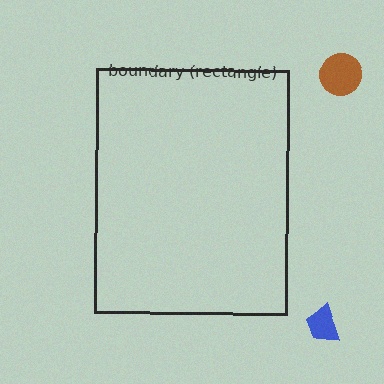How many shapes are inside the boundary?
0 inside, 2 outside.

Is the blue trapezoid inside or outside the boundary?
Outside.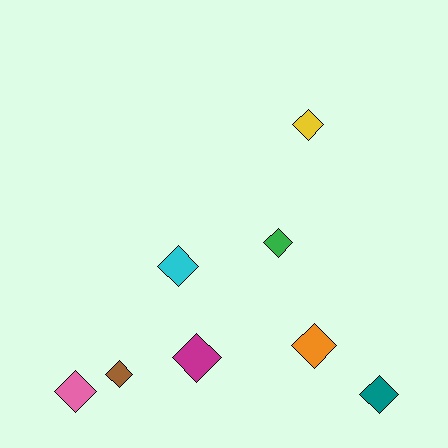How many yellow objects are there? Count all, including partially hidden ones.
There is 1 yellow object.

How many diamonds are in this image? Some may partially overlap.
There are 8 diamonds.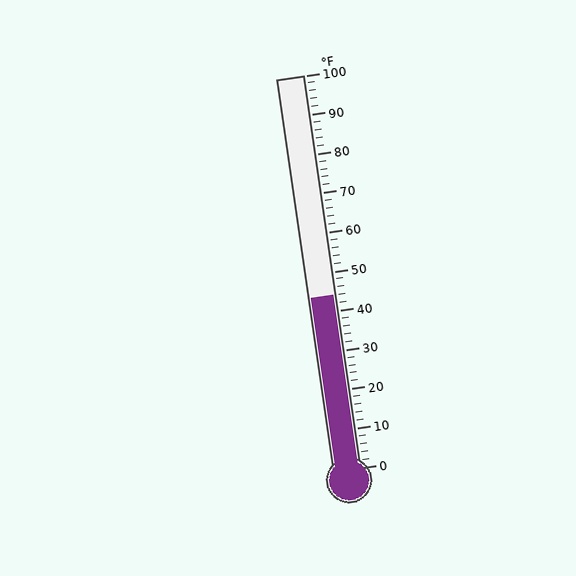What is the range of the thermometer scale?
The thermometer scale ranges from 0°F to 100°F.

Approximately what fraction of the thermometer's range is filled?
The thermometer is filled to approximately 45% of its range.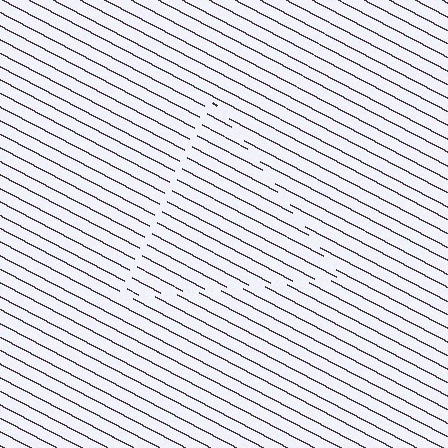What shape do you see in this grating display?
An illusory triangle. The interior of the shape contains the same grating, shifted by half a period — the contour is defined by the phase discontinuity where line-ends from the inner and outer gratings abut.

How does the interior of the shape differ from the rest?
The interior of the shape contains the same grating, shifted by half a period — the contour is defined by the phase discontinuity where line-ends from the inner and outer gratings abut.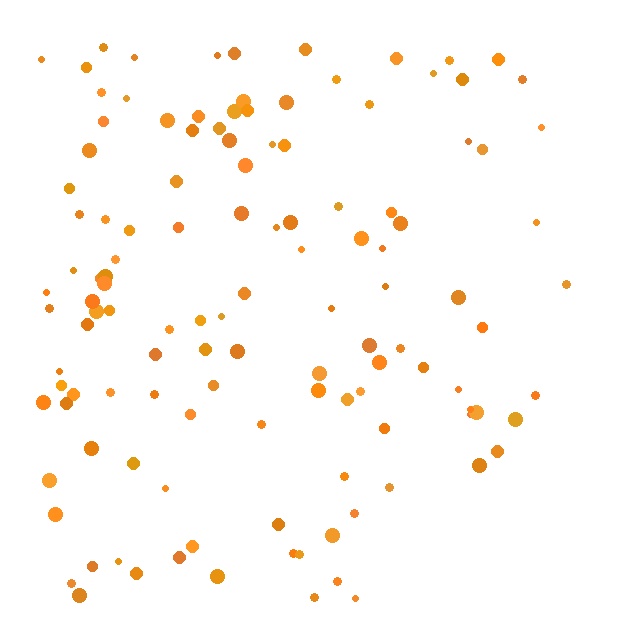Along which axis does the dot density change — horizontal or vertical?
Horizontal.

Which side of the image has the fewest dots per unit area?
The right.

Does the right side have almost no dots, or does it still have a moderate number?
Still a moderate number, just noticeably fewer than the left.